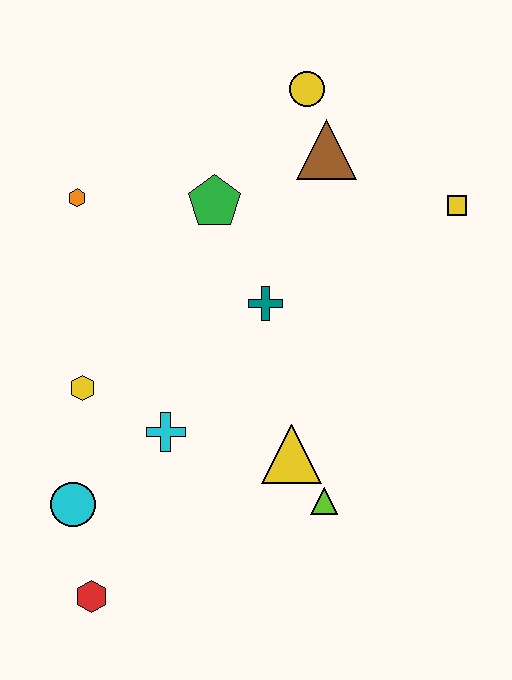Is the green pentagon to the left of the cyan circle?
No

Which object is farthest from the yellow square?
The red hexagon is farthest from the yellow square.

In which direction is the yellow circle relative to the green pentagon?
The yellow circle is above the green pentagon.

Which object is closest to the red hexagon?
The cyan circle is closest to the red hexagon.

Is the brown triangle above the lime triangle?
Yes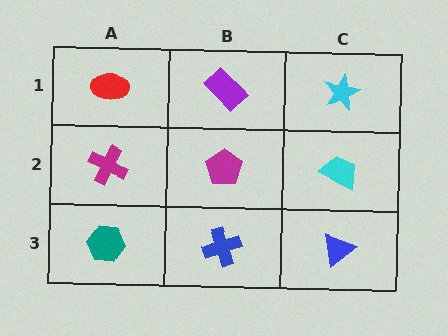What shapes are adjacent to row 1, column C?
A cyan trapezoid (row 2, column C), a purple rectangle (row 1, column B).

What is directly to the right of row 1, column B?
A cyan star.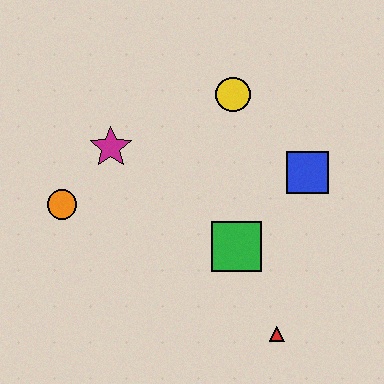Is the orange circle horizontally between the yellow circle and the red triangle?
No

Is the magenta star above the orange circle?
Yes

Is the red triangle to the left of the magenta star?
No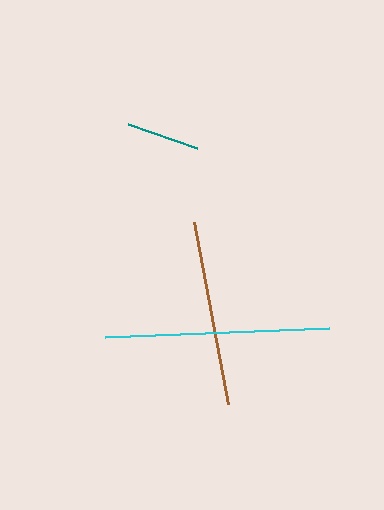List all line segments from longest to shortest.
From longest to shortest: cyan, brown, teal.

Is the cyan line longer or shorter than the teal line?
The cyan line is longer than the teal line.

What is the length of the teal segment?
The teal segment is approximately 73 pixels long.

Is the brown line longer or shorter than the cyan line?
The cyan line is longer than the brown line.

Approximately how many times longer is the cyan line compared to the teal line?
The cyan line is approximately 3.1 times the length of the teal line.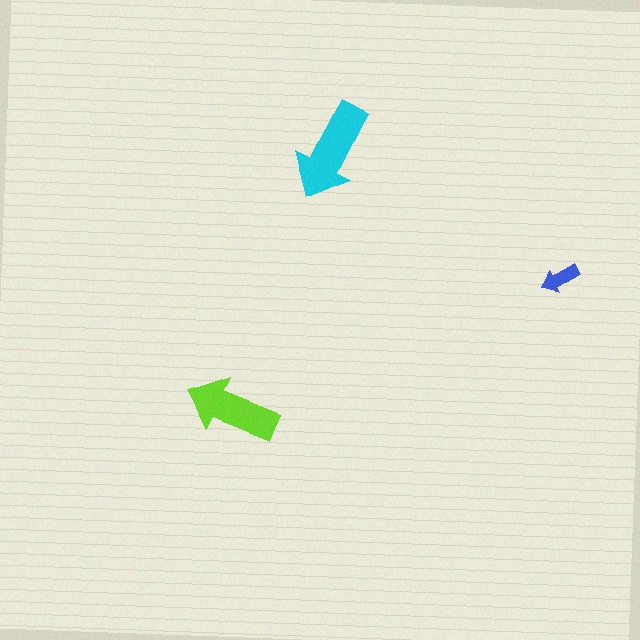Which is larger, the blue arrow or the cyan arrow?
The cyan one.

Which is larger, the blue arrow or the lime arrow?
The lime one.